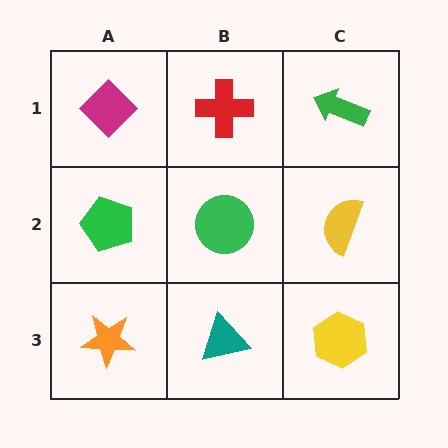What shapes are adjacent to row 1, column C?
A yellow semicircle (row 2, column C), a red cross (row 1, column B).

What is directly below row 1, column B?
A green circle.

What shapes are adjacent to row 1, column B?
A green circle (row 2, column B), a magenta diamond (row 1, column A), a green arrow (row 1, column C).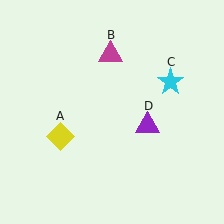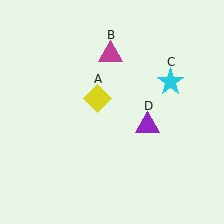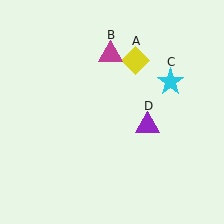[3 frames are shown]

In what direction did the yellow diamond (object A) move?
The yellow diamond (object A) moved up and to the right.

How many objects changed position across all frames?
1 object changed position: yellow diamond (object A).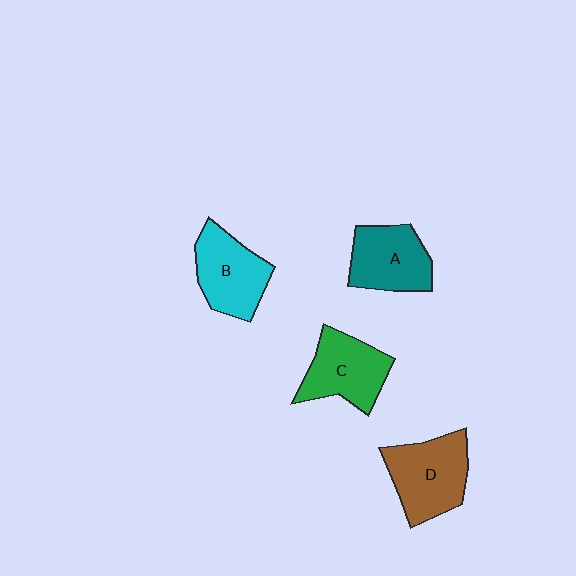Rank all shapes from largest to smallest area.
From largest to smallest: D (brown), B (cyan), C (green), A (teal).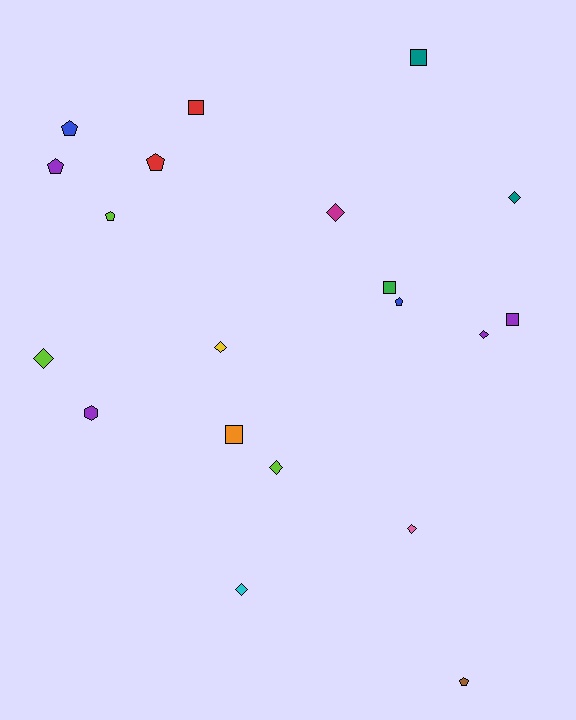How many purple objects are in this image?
There are 4 purple objects.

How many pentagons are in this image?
There are 6 pentagons.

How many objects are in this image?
There are 20 objects.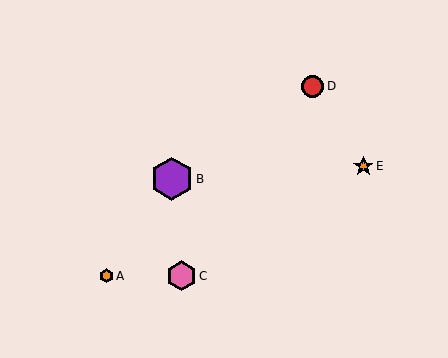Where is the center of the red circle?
The center of the red circle is at (313, 86).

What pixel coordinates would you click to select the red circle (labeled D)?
Click at (313, 86) to select the red circle D.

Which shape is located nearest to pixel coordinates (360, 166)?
The orange star (labeled E) at (363, 166) is nearest to that location.